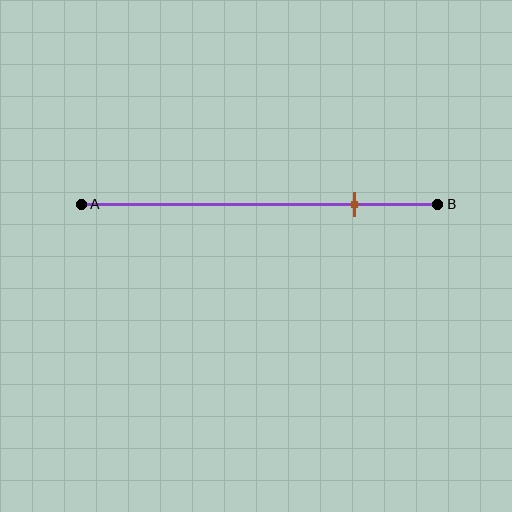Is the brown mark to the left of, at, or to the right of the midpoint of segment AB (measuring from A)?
The brown mark is to the right of the midpoint of segment AB.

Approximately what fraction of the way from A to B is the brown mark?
The brown mark is approximately 75% of the way from A to B.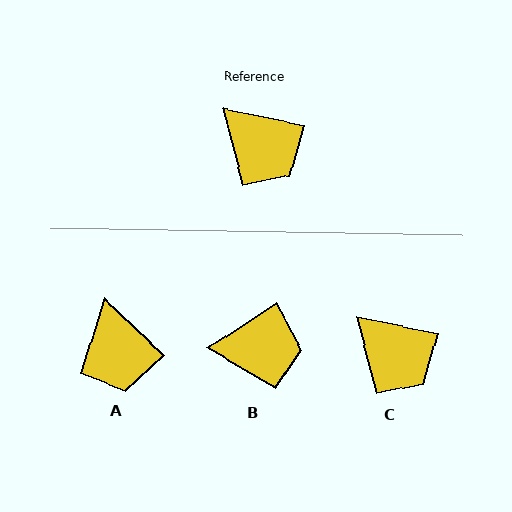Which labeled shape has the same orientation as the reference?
C.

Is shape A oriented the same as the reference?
No, it is off by about 32 degrees.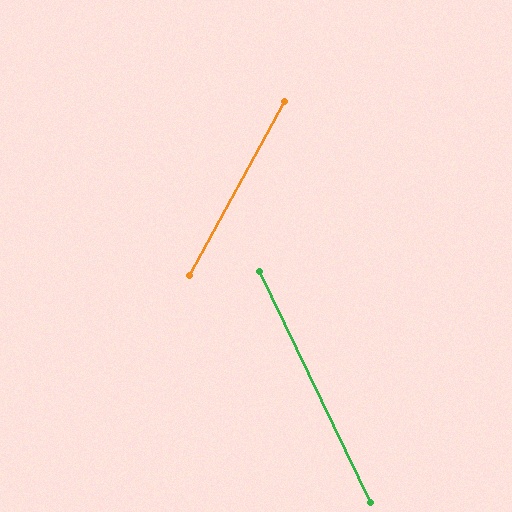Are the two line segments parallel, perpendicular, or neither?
Neither parallel nor perpendicular — they differ by about 54°.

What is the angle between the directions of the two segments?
Approximately 54 degrees.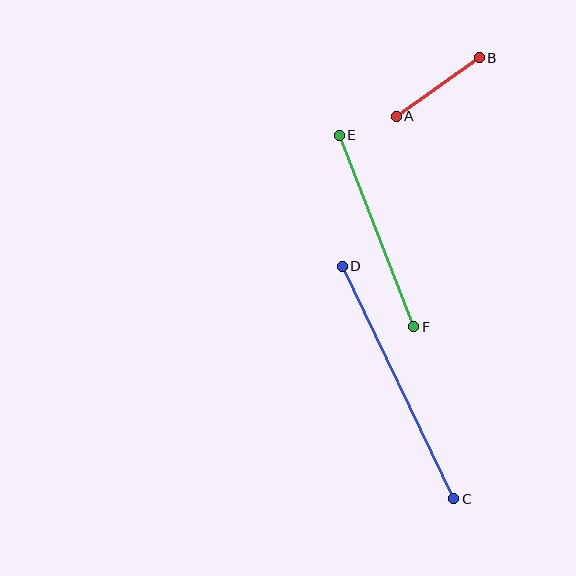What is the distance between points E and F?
The distance is approximately 205 pixels.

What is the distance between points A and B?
The distance is approximately 101 pixels.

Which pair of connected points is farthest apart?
Points C and D are farthest apart.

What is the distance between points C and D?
The distance is approximately 258 pixels.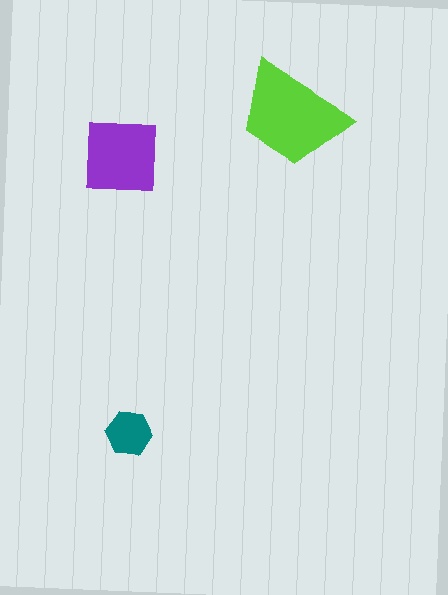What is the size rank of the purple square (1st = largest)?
2nd.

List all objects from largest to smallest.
The lime trapezoid, the purple square, the teal hexagon.